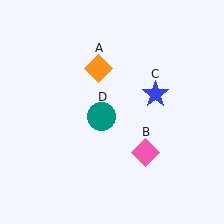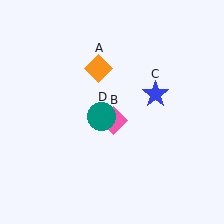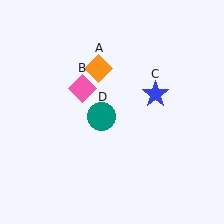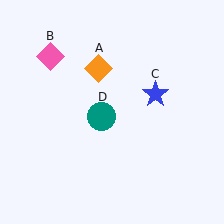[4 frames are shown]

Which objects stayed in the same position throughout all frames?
Orange diamond (object A) and blue star (object C) and teal circle (object D) remained stationary.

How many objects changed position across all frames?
1 object changed position: pink diamond (object B).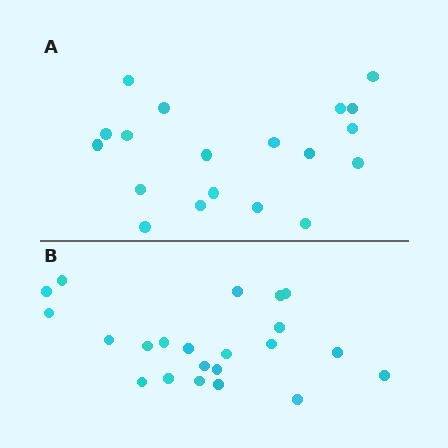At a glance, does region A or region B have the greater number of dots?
Region B (the bottom region) has more dots.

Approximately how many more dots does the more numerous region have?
Region B has just a few more — roughly 2 or 3 more dots than region A.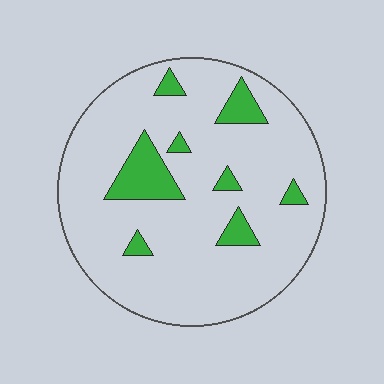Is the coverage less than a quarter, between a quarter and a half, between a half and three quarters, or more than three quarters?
Less than a quarter.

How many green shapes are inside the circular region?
8.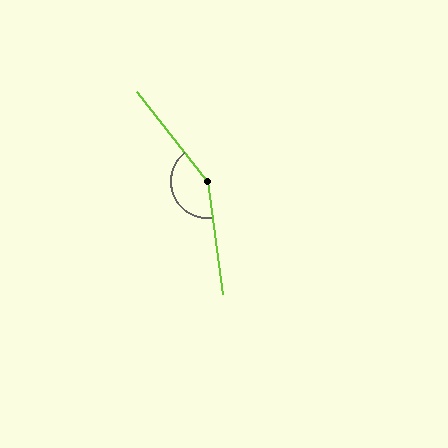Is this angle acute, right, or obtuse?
It is obtuse.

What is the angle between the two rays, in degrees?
Approximately 150 degrees.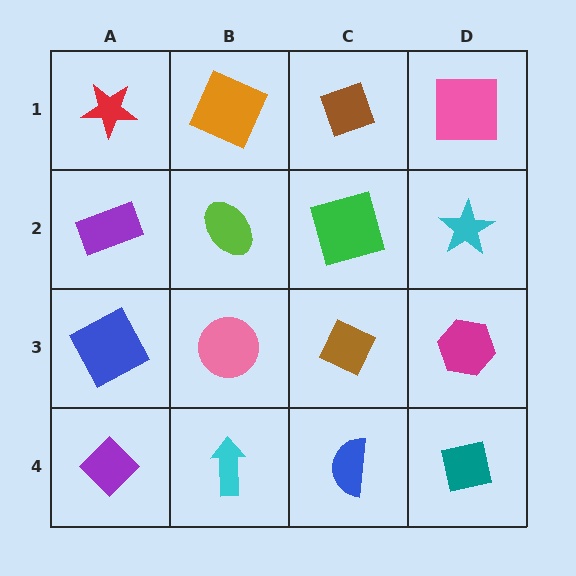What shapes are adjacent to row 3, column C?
A green square (row 2, column C), a blue semicircle (row 4, column C), a pink circle (row 3, column B), a magenta hexagon (row 3, column D).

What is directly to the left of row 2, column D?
A green square.